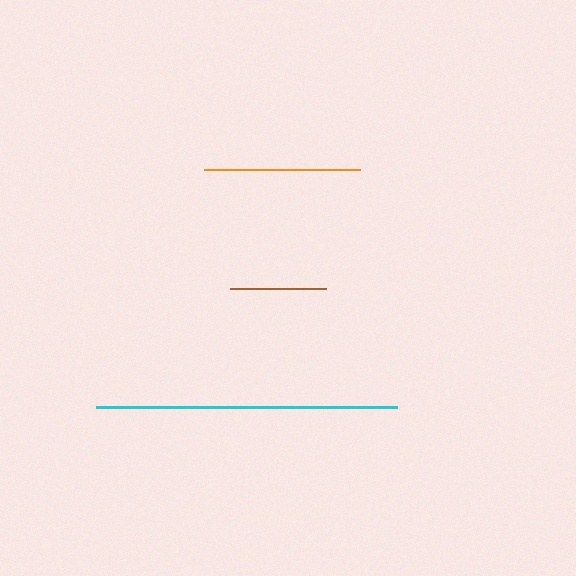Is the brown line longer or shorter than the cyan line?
The cyan line is longer than the brown line.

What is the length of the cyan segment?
The cyan segment is approximately 301 pixels long.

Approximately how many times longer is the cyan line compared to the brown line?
The cyan line is approximately 3.1 times the length of the brown line.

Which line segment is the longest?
The cyan line is the longest at approximately 301 pixels.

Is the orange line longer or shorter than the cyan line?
The cyan line is longer than the orange line.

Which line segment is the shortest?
The brown line is the shortest at approximately 96 pixels.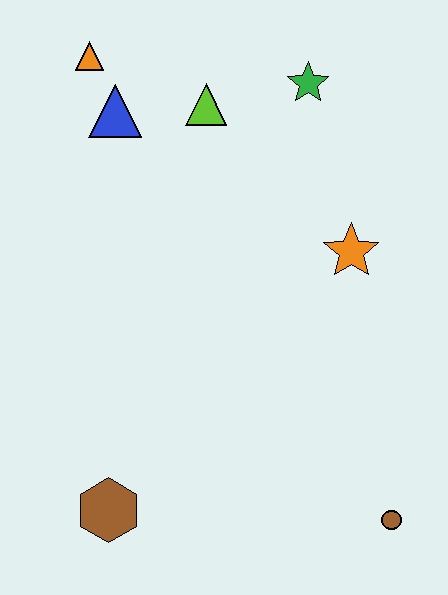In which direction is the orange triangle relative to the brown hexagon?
The orange triangle is above the brown hexagon.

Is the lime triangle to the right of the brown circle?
No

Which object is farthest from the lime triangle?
The brown circle is farthest from the lime triangle.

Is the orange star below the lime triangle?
Yes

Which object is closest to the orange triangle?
The blue triangle is closest to the orange triangle.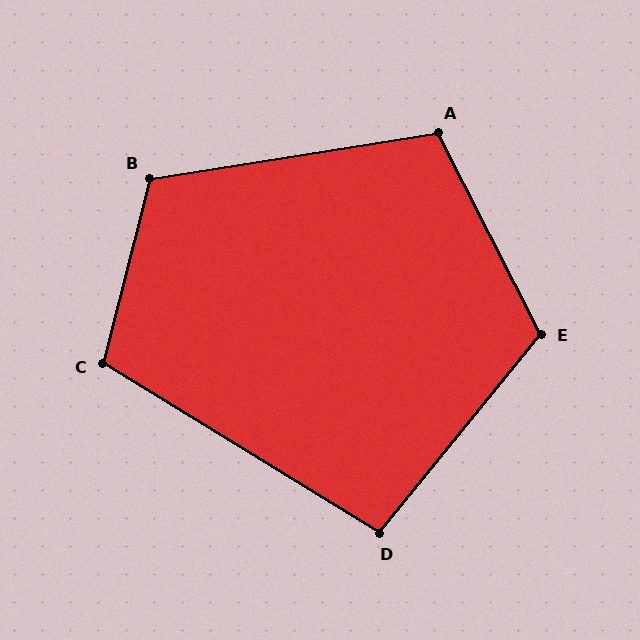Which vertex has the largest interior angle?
E, at approximately 114 degrees.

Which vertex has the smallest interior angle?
D, at approximately 98 degrees.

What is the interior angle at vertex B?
Approximately 113 degrees (obtuse).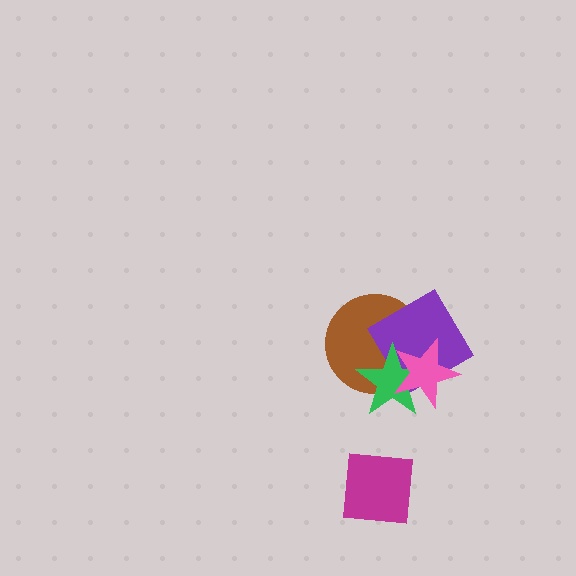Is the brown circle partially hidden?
Yes, it is partially covered by another shape.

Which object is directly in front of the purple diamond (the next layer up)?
The green star is directly in front of the purple diamond.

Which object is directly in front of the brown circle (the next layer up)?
The purple diamond is directly in front of the brown circle.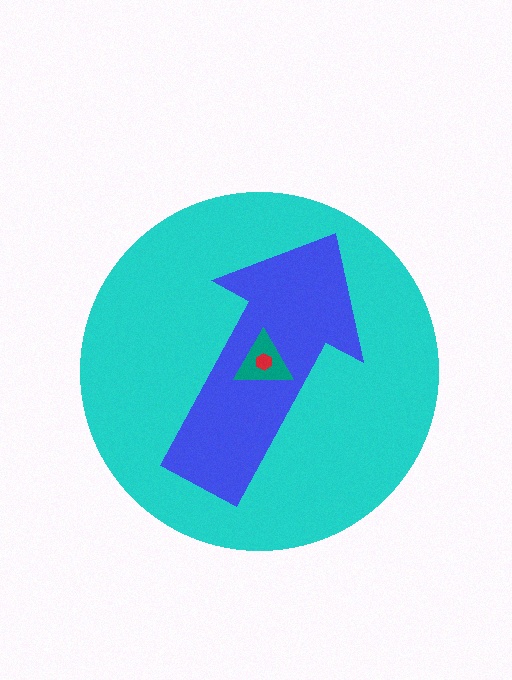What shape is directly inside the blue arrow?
The teal triangle.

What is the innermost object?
The red hexagon.